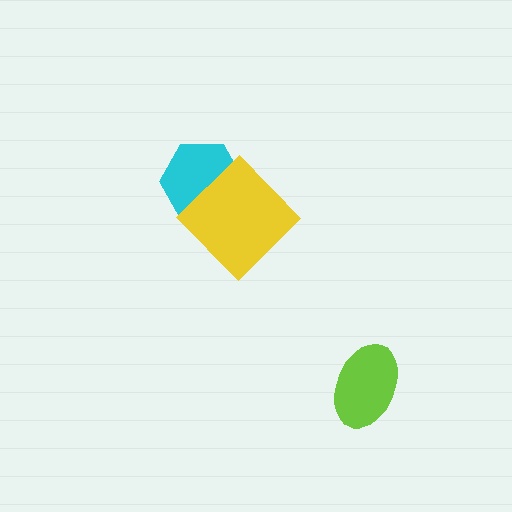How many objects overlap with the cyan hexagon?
1 object overlaps with the cyan hexagon.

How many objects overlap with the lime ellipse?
0 objects overlap with the lime ellipse.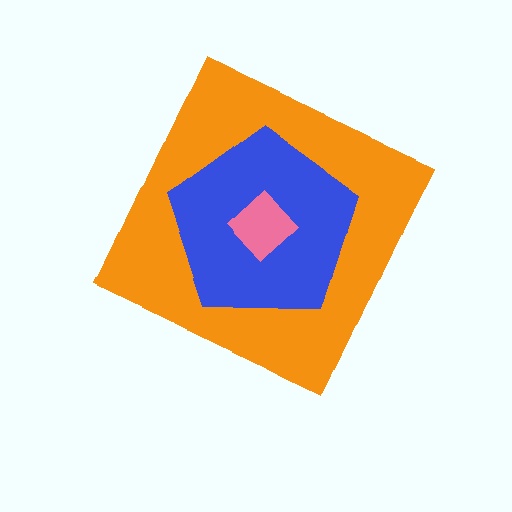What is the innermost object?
The pink diamond.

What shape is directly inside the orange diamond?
The blue pentagon.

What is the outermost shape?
The orange diamond.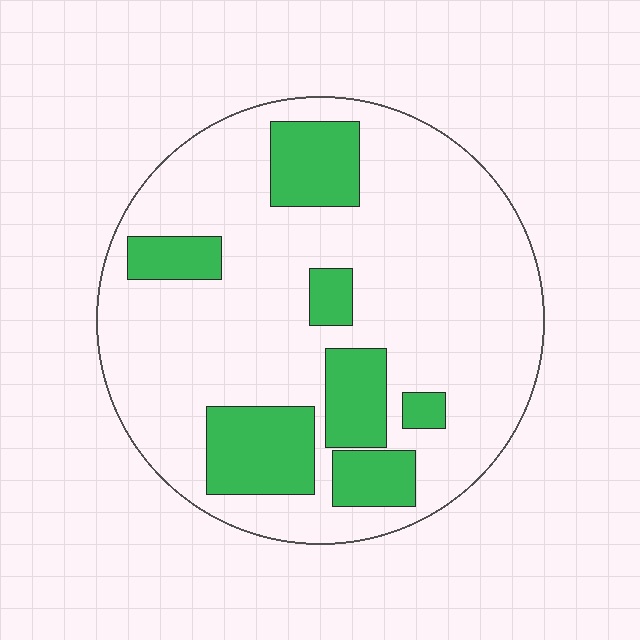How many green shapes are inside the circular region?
7.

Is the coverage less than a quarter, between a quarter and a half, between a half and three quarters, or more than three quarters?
Less than a quarter.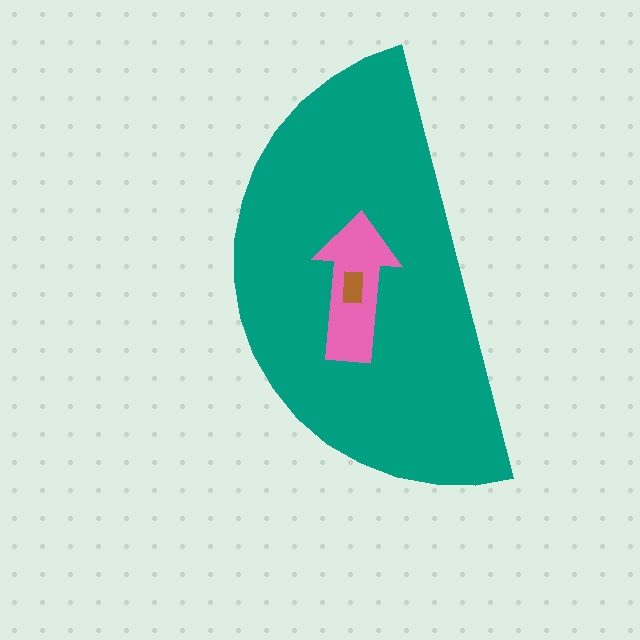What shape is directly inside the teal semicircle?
The pink arrow.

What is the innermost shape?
The brown rectangle.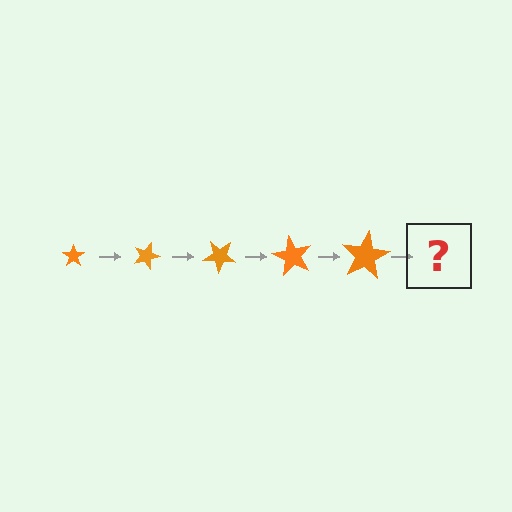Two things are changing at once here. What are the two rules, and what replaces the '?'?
The two rules are that the star grows larger each step and it rotates 20 degrees each step. The '?' should be a star, larger than the previous one and rotated 100 degrees from the start.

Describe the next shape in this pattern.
It should be a star, larger than the previous one and rotated 100 degrees from the start.